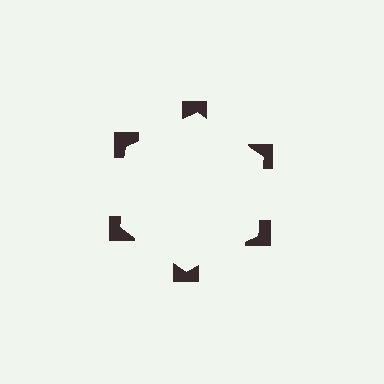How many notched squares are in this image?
There are 6 — one at each vertex of the illusory hexagon.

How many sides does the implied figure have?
6 sides.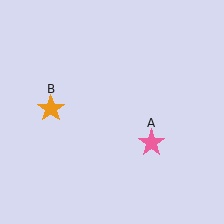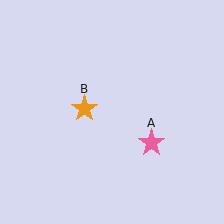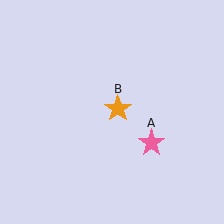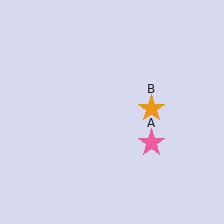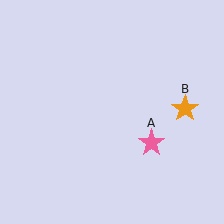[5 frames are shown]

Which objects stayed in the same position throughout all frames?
Pink star (object A) remained stationary.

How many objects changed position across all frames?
1 object changed position: orange star (object B).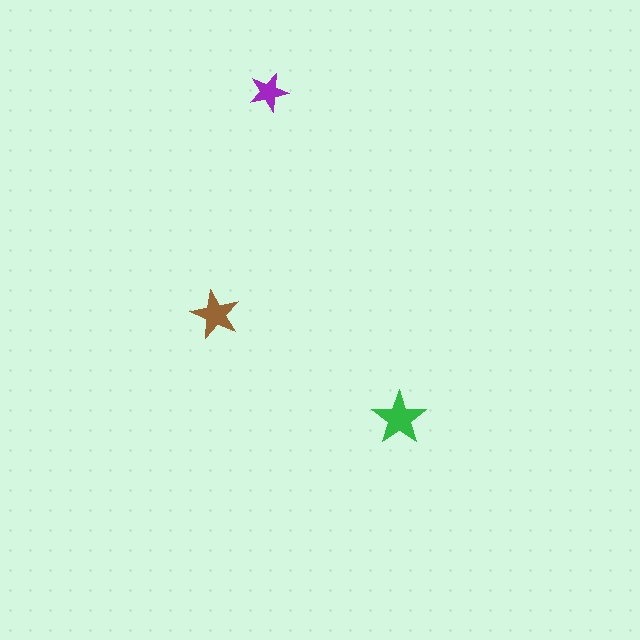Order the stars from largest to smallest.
the green one, the brown one, the purple one.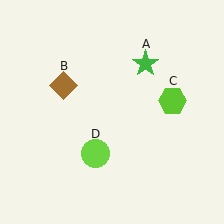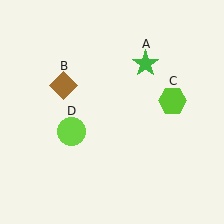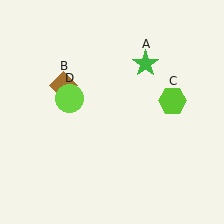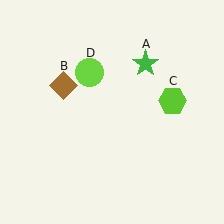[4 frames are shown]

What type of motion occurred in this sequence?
The lime circle (object D) rotated clockwise around the center of the scene.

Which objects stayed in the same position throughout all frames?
Green star (object A) and brown diamond (object B) and lime hexagon (object C) remained stationary.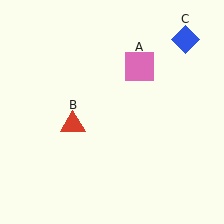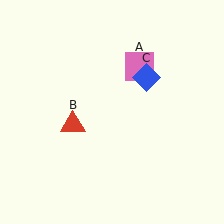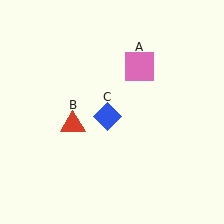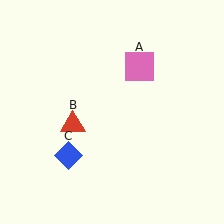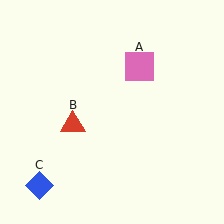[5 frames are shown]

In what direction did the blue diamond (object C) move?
The blue diamond (object C) moved down and to the left.